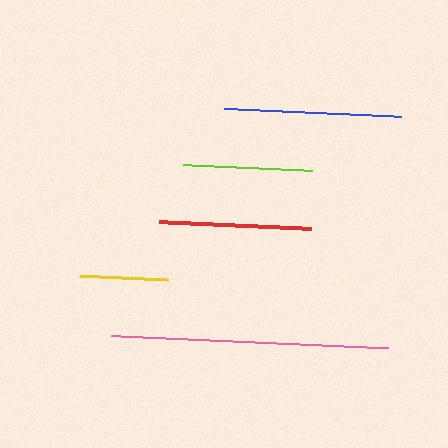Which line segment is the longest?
The pink line is the longest at approximately 277 pixels.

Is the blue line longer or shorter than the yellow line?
The blue line is longer than the yellow line.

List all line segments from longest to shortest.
From longest to shortest: pink, blue, red, lime, yellow.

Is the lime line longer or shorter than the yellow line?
The lime line is longer than the yellow line.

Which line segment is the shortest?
The yellow line is the shortest at approximately 89 pixels.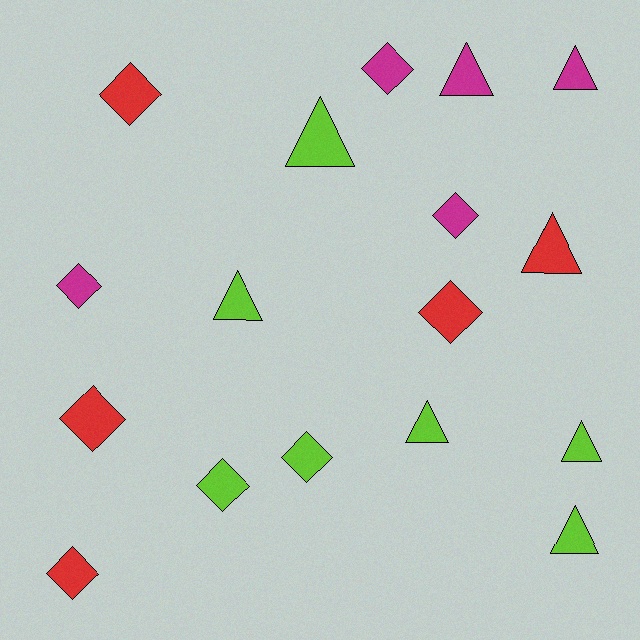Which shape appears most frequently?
Diamond, with 9 objects.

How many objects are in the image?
There are 17 objects.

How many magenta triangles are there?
There are 2 magenta triangles.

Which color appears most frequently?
Lime, with 7 objects.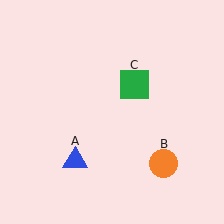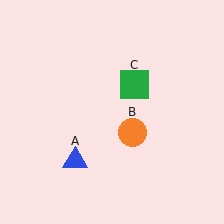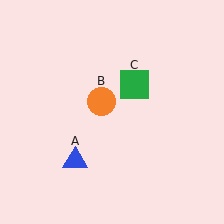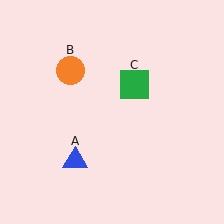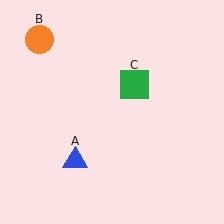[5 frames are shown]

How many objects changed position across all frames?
1 object changed position: orange circle (object B).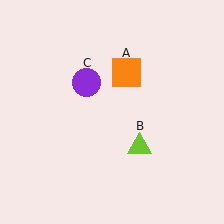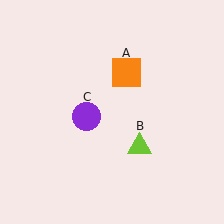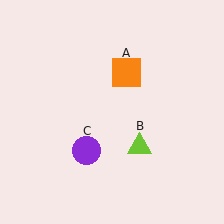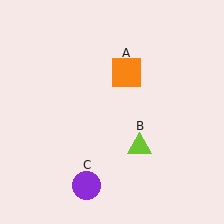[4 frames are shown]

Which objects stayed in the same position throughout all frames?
Orange square (object A) and lime triangle (object B) remained stationary.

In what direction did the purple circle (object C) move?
The purple circle (object C) moved down.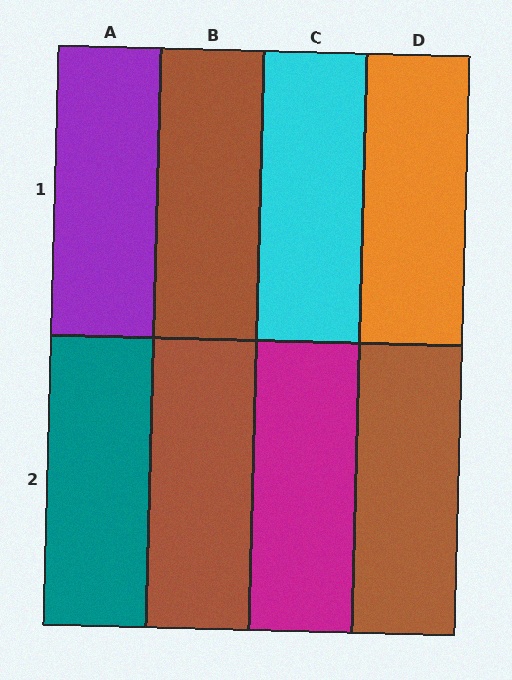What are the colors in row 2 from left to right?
Teal, brown, magenta, brown.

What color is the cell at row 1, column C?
Cyan.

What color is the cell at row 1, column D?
Orange.